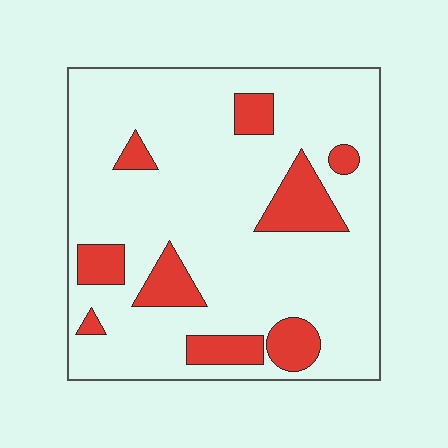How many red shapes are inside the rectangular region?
9.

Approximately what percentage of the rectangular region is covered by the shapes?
Approximately 20%.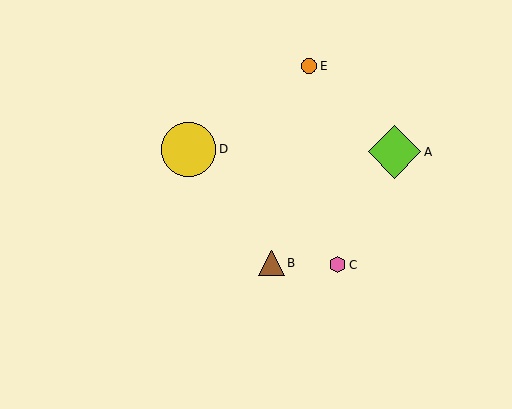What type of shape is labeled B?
Shape B is a brown triangle.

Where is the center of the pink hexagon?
The center of the pink hexagon is at (337, 265).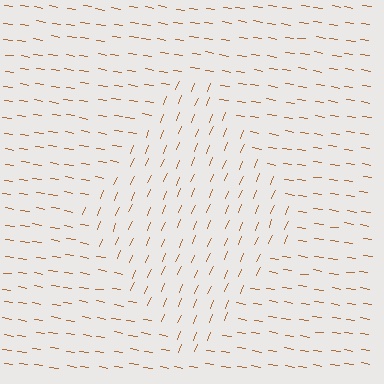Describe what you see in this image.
The image is filled with small brown line segments. A diamond region in the image has lines oriented differently from the surrounding lines, creating a visible texture boundary.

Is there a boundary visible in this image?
Yes, there is a texture boundary formed by a change in line orientation.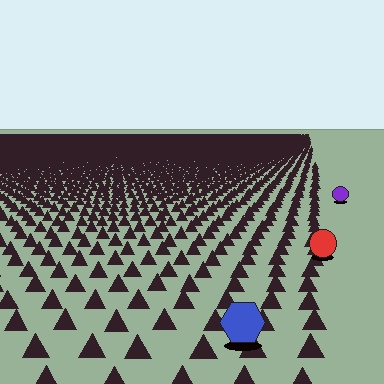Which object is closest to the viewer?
The blue hexagon is closest. The texture marks near it are larger and more spread out.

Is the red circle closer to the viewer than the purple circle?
Yes. The red circle is closer — you can tell from the texture gradient: the ground texture is coarser near it.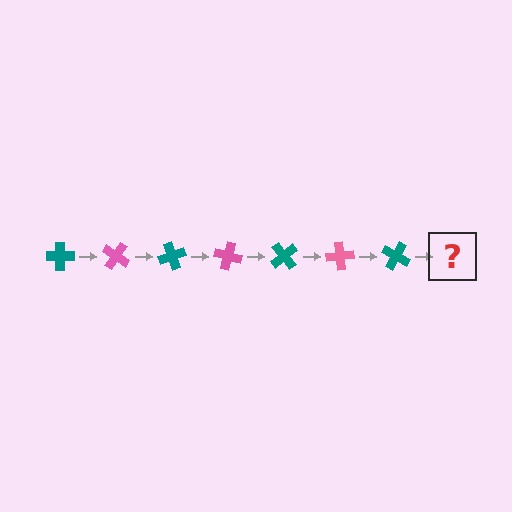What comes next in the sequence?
The next element should be a pink cross, rotated 245 degrees from the start.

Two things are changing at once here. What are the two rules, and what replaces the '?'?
The two rules are that it rotates 35 degrees each step and the color cycles through teal and pink. The '?' should be a pink cross, rotated 245 degrees from the start.